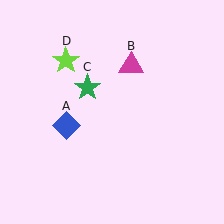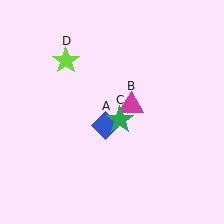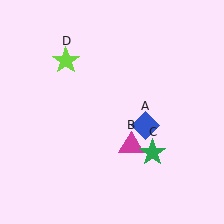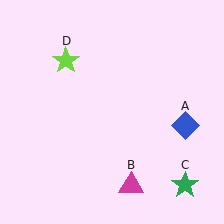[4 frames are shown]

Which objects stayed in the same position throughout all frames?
Lime star (object D) remained stationary.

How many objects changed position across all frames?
3 objects changed position: blue diamond (object A), magenta triangle (object B), green star (object C).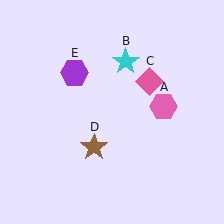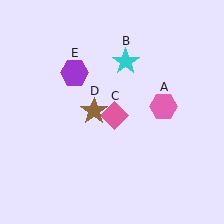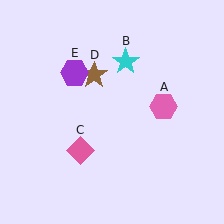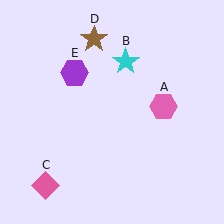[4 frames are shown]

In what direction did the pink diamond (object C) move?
The pink diamond (object C) moved down and to the left.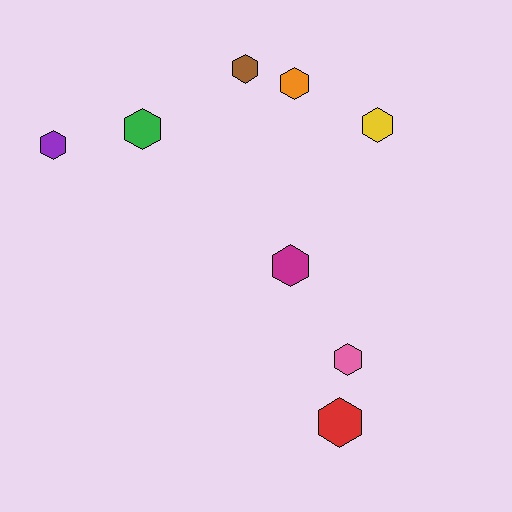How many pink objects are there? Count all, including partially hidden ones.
There is 1 pink object.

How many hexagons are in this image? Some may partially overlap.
There are 8 hexagons.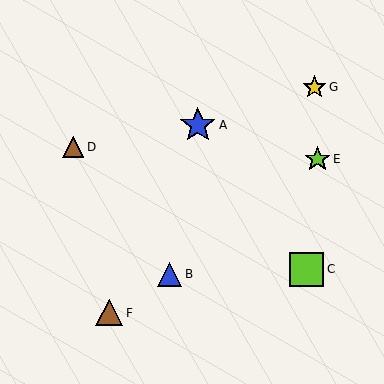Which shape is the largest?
The blue star (labeled A) is the largest.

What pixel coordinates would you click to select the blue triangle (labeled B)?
Click at (170, 274) to select the blue triangle B.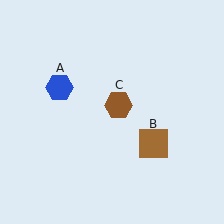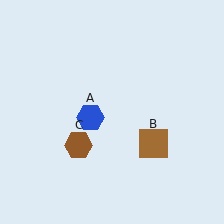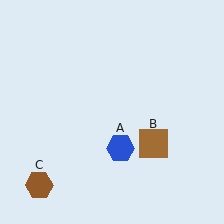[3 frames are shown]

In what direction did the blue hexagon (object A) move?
The blue hexagon (object A) moved down and to the right.